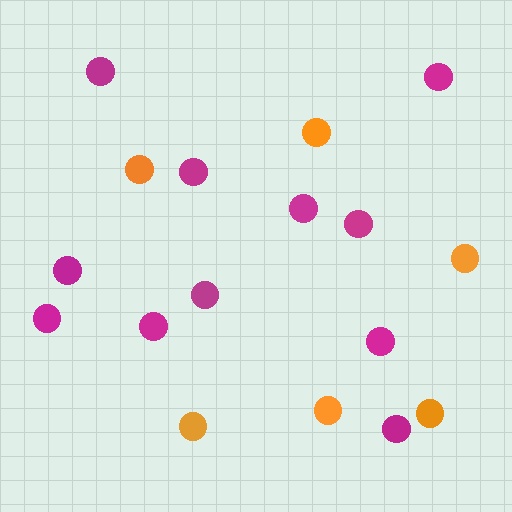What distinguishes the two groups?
There are 2 groups: one group of orange circles (6) and one group of magenta circles (11).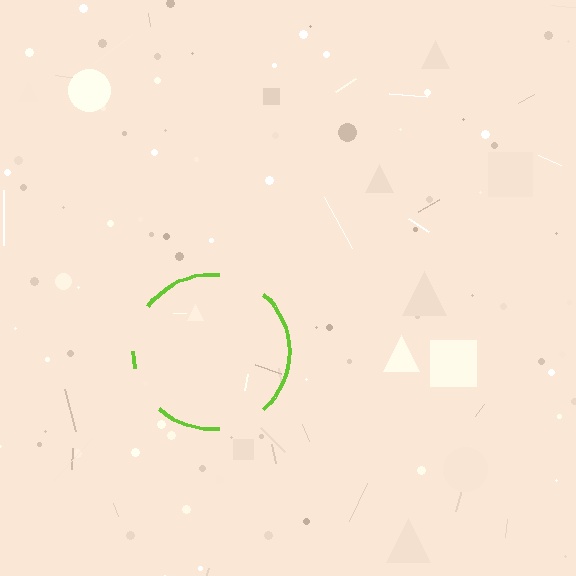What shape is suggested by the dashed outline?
The dashed outline suggests a circle.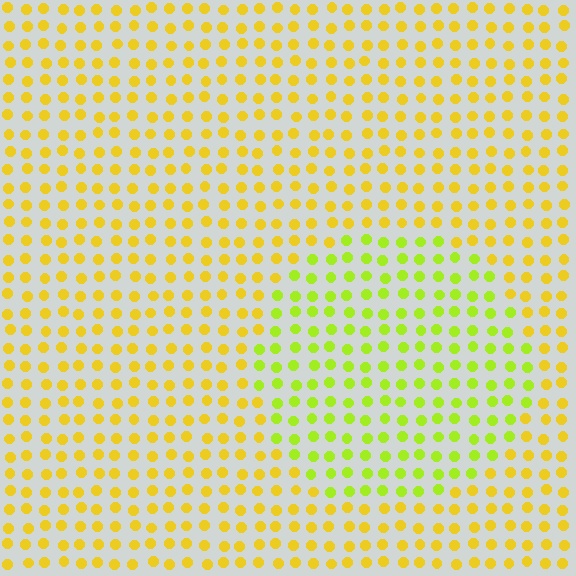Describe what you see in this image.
The image is filled with small yellow elements in a uniform arrangement. A circle-shaped region is visible where the elements are tinted to a slightly different hue, forming a subtle color boundary.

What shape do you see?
I see a circle.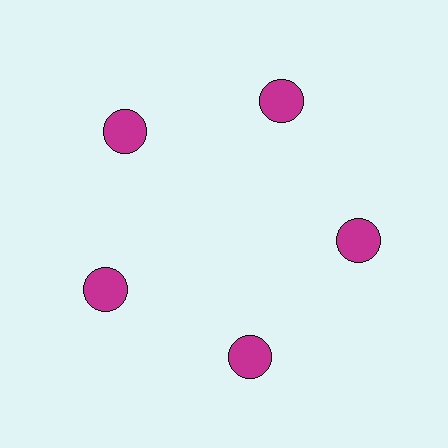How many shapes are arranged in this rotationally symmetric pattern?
There are 5 shapes, arranged in 5 groups of 1.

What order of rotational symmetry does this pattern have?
This pattern has 5-fold rotational symmetry.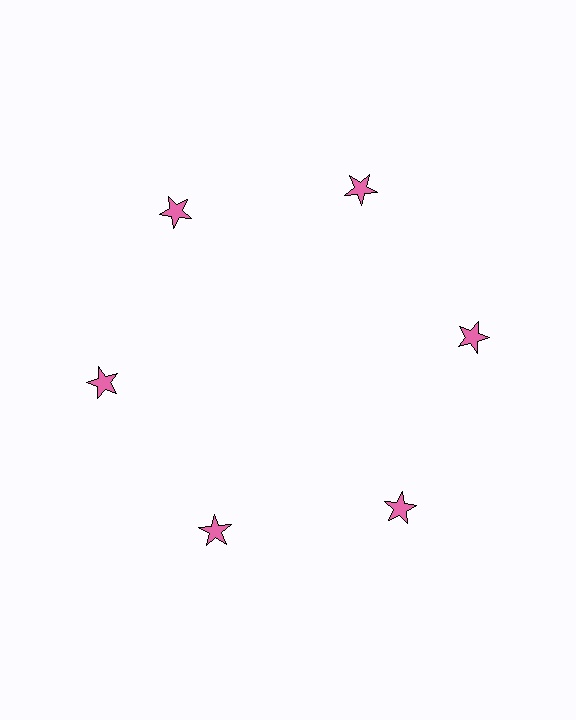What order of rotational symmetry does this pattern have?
This pattern has 6-fold rotational symmetry.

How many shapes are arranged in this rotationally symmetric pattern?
There are 6 shapes, arranged in 6 groups of 1.